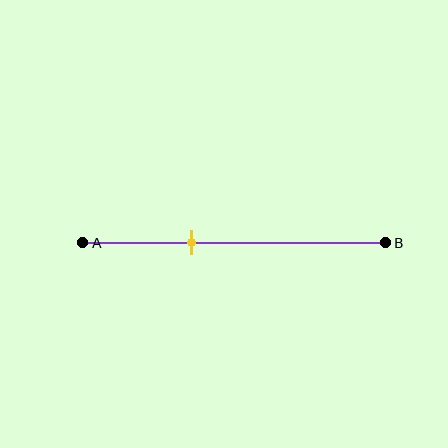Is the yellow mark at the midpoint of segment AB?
No, the mark is at about 35% from A, not at the 50% midpoint.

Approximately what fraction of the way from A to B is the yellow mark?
The yellow mark is approximately 35% of the way from A to B.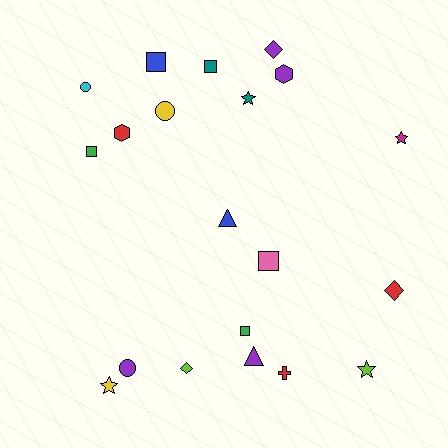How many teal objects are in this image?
There are 2 teal objects.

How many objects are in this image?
There are 20 objects.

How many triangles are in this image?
There are 2 triangles.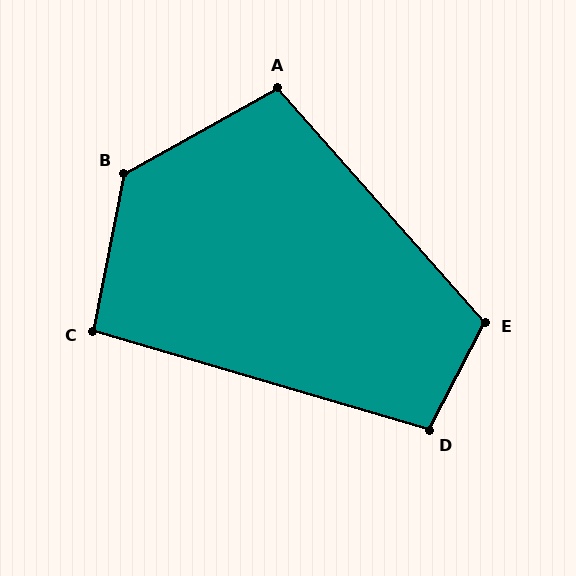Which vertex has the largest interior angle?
B, at approximately 130 degrees.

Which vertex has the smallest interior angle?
C, at approximately 95 degrees.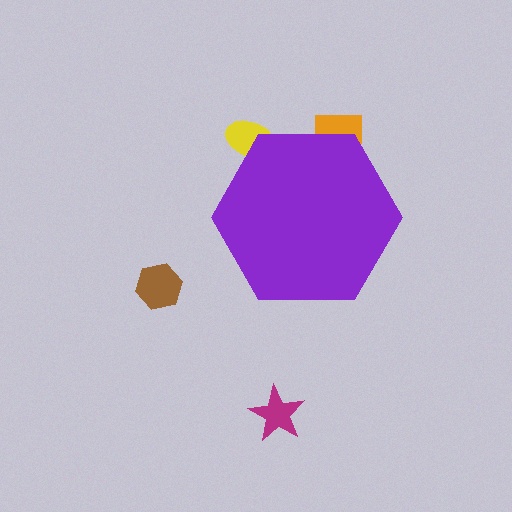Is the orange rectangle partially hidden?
Yes, the orange rectangle is partially hidden behind the purple hexagon.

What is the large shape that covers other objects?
A purple hexagon.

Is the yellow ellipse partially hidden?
Yes, the yellow ellipse is partially hidden behind the purple hexagon.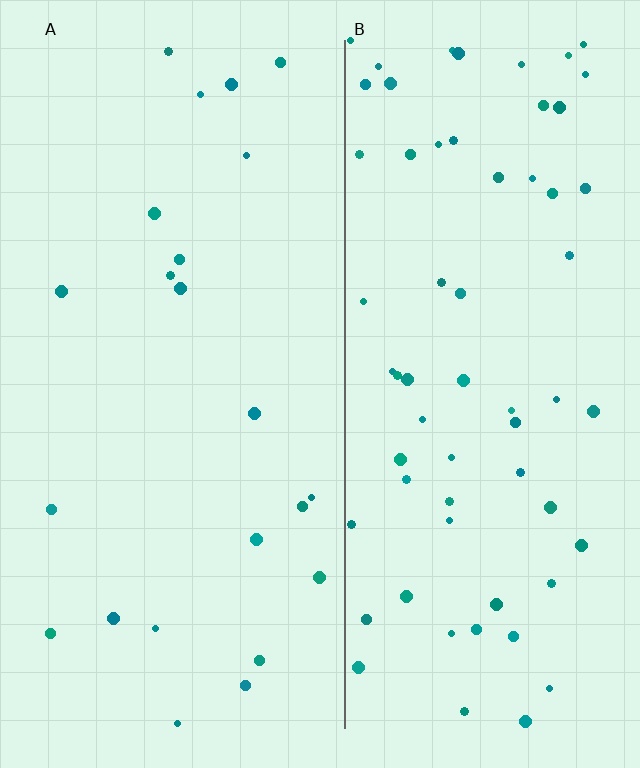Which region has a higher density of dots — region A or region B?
B (the right).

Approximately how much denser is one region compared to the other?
Approximately 2.9× — region B over region A.